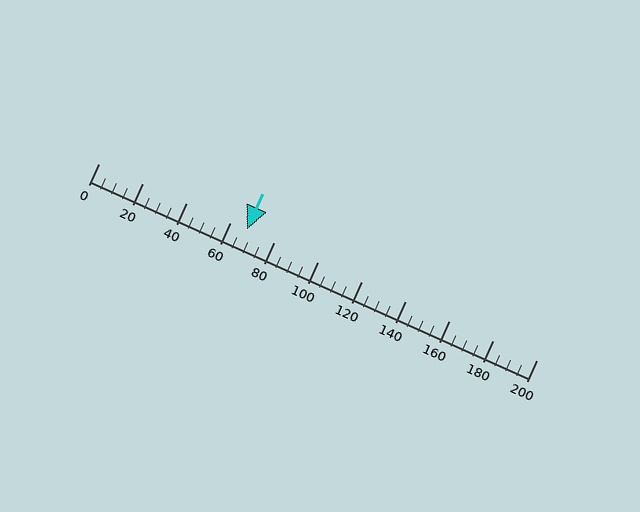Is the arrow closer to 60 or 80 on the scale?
The arrow is closer to 60.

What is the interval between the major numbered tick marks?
The major tick marks are spaced 20 units apart.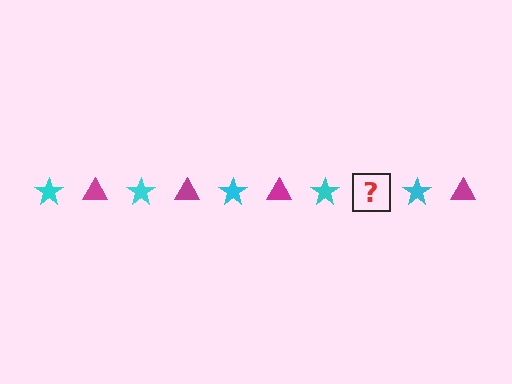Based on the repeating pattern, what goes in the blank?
The blank should be a magenta triangle.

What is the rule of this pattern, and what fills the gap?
The rule is that the pattern alternates between cyan star and magenta triangle. The gap should be filled with a magenta triangle.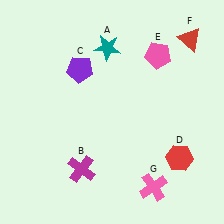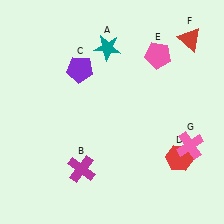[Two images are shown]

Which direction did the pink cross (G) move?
The pink cross (G) moved up.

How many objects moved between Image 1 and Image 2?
1 object moved between the two images.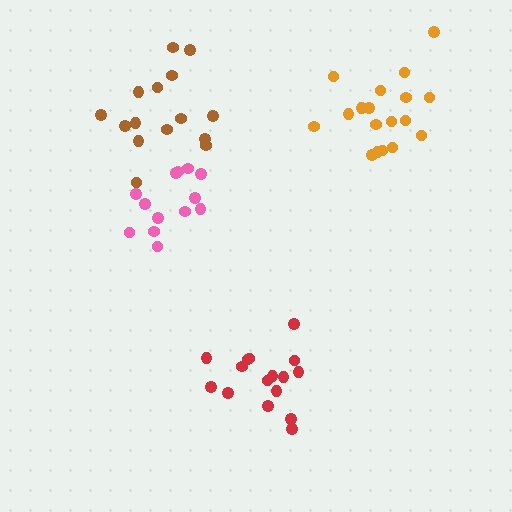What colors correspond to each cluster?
The clusters are colored: pink, red, brown, orange.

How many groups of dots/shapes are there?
There are 4 groups.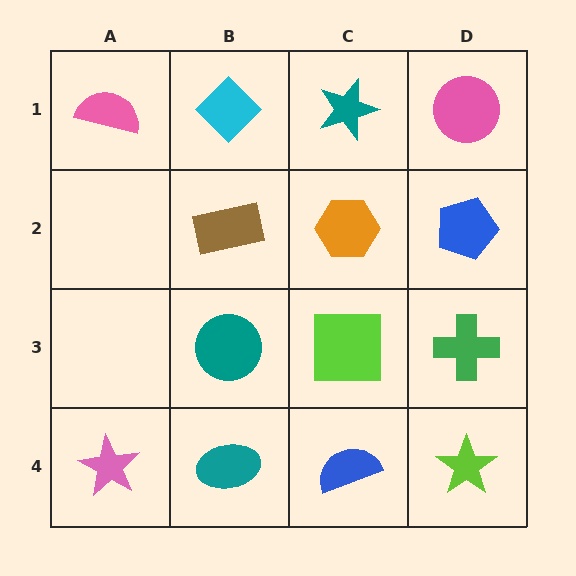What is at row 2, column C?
An orange hexagon.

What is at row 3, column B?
A teal circle.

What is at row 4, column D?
A lime star.